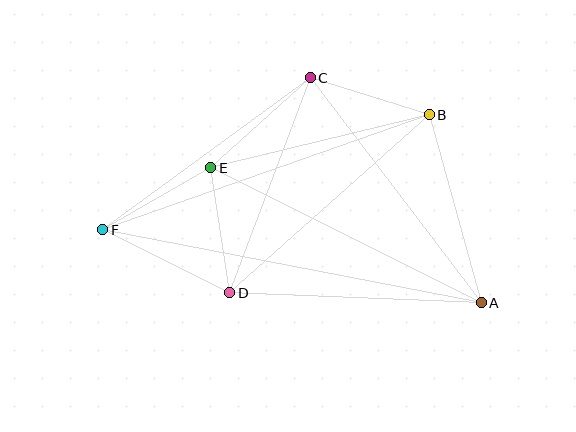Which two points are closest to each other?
Points B and C are closest to each other.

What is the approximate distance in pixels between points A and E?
The distance between A and E is approximately 302 pixels.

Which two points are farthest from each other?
Points A and F are farthest from each other.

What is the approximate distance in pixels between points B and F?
The distance between B and F is approximately 347 pixels.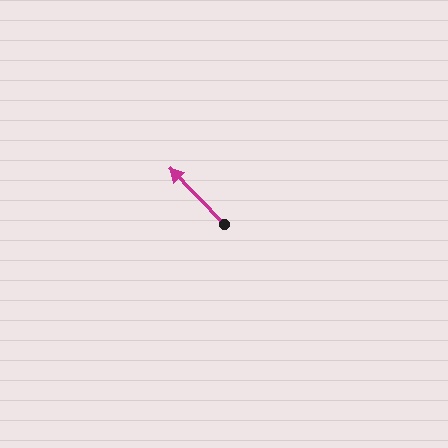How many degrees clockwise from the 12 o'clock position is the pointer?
Approximately 316 degrees.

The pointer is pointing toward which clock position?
Roughly 11 o'clock.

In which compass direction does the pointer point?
Northwest.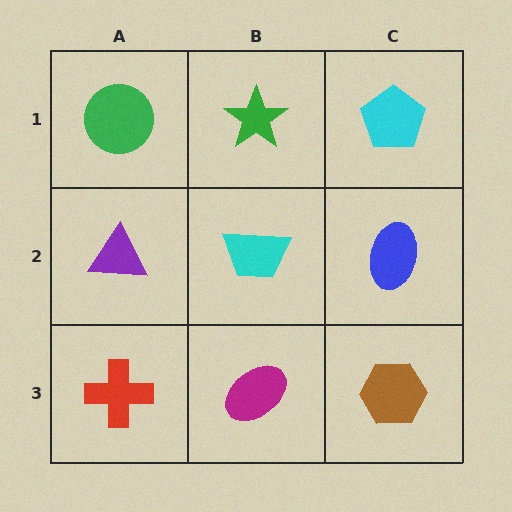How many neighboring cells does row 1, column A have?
2.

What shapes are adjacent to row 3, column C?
A blue ellipse (row 2, column C), a magenta ellipse (row 3, column B).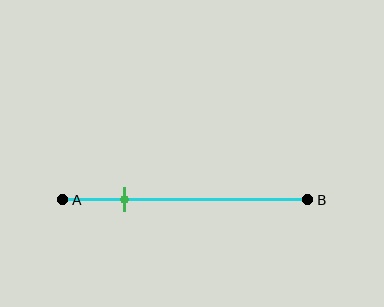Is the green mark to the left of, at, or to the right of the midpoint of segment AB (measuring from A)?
The green mark is to the left of the midpoint of segment AB.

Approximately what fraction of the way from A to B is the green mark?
The green mark is approximately 25% of the way from A to B.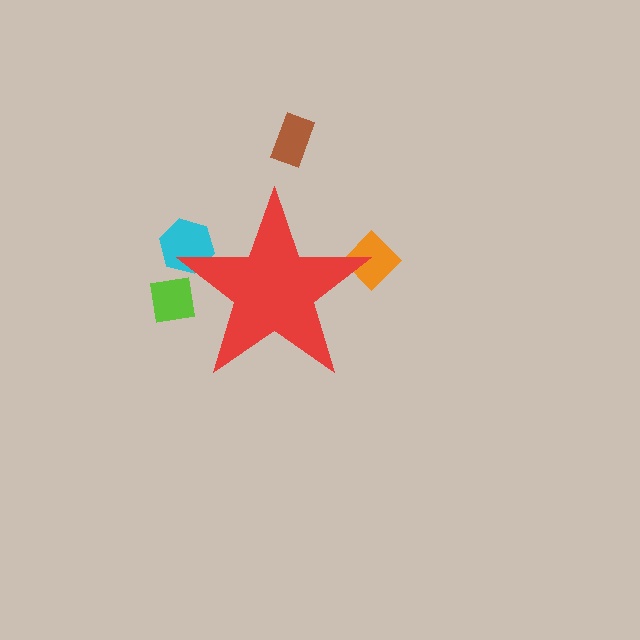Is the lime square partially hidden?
Yes, the lime square is partially hidden behind the red star.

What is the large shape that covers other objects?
A red star.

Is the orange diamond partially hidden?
Yes, the orange diamond is partially hidden behind the red star.